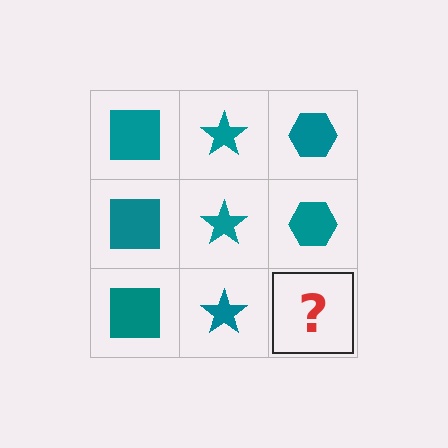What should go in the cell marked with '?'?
The missing cell should contain a teal hexagon.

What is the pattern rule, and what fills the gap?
The rule is that each column has a consistent shape. The gap should be filled with a teal hexagon.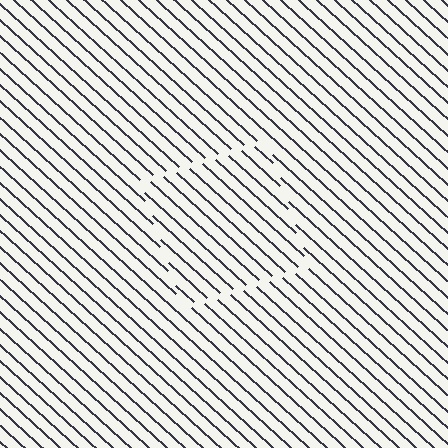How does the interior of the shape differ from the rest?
The interior of the shape contains the same grating, shifted by half a period — the contour is defined by the phase discontinuity where line-ends from the inner and outer gratings abut.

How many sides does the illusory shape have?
4 sides — the line-ends trace a square.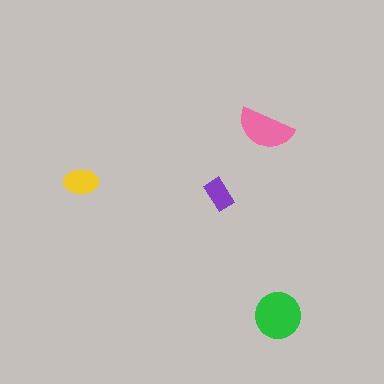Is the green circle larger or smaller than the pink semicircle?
Larger.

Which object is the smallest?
The purple rectangle.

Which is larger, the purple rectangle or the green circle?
The green circle.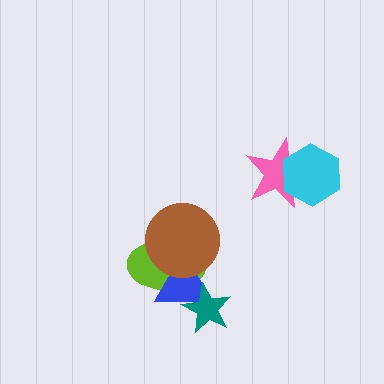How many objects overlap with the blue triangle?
3 objects overlap with the blue triangle.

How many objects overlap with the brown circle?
2 objects overlap with the brown circle.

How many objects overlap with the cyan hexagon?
1 object overlaps with the cyan hexagon.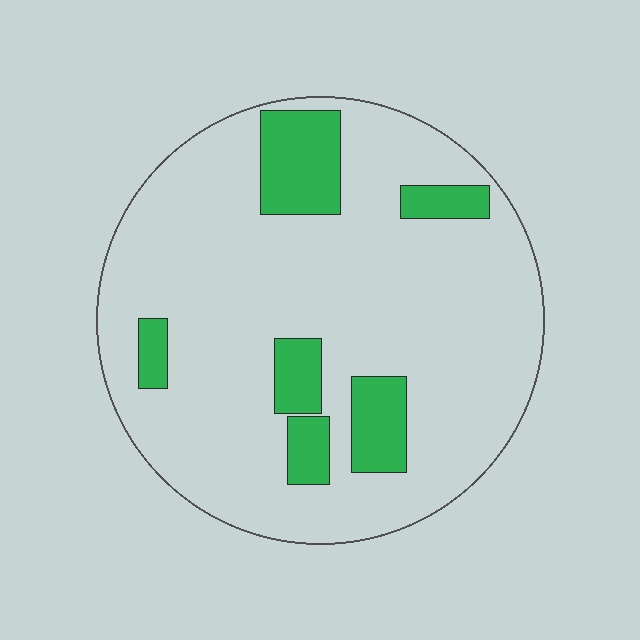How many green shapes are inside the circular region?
6.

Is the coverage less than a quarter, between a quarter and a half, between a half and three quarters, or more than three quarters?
Less than a quarter.